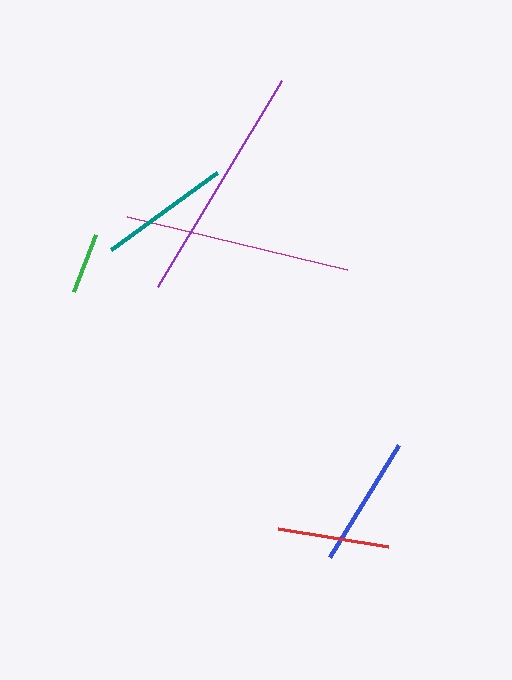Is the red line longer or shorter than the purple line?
The purple line is longer than the red line.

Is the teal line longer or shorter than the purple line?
The purple line is longer than the teal line.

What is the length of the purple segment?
The purple segment is approximately 240 pixels long.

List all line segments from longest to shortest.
From longest to shortest: purple, magenta, blue, teal, red, green.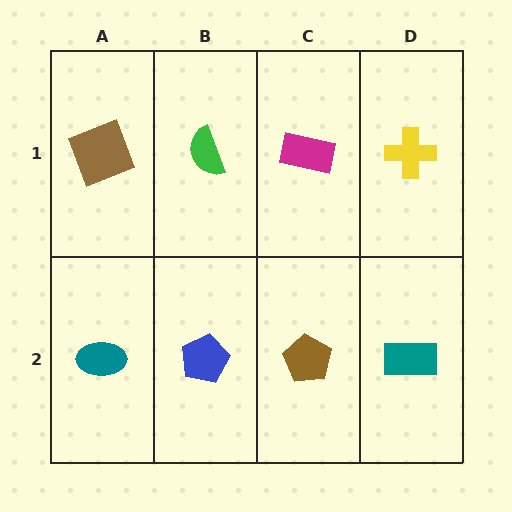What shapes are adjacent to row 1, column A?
A teal ellipse (row 2, column A), a green semicircle (row 1, column B).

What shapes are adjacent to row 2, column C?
A magenta rectangle (row 1, column C), a blue pentagon (row 2, column B), a teal rectangle (row 2, column D).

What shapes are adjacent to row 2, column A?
A brown square (row 1, column A), a blue pentagon (row 2, column B).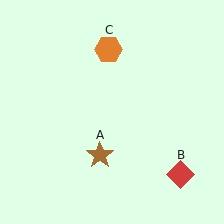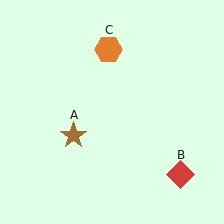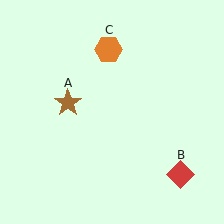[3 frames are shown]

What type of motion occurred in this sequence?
The brown star (object A) rotated clockwise around the center of the scene.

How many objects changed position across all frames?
1 object changed position: brown star (object A).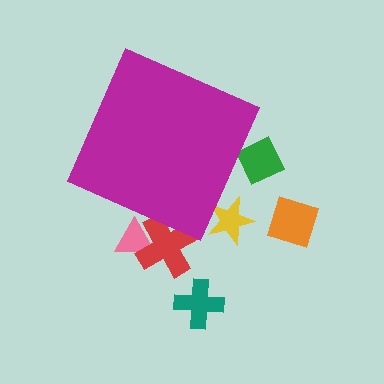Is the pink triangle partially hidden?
Yes, the pink triangle is partially hidden behind the magenta diamond.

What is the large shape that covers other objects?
A magenta diamond.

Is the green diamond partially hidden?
Yes, the green diamond is partially hidden behind the magenta diamond.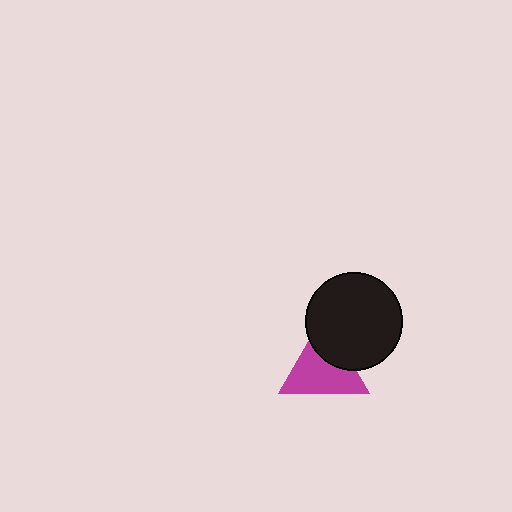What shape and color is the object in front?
The object in front is a black circle.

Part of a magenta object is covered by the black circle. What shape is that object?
It is a triangle.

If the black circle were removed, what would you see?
You would see the complete magenta triangle.